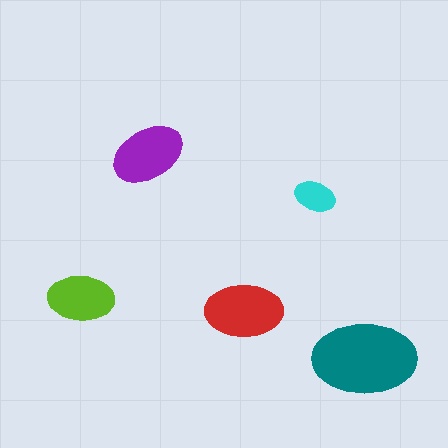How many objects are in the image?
There are 5 objects in the image.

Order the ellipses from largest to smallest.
the teal one, the red one, the purple one, the lime one, the cyan one.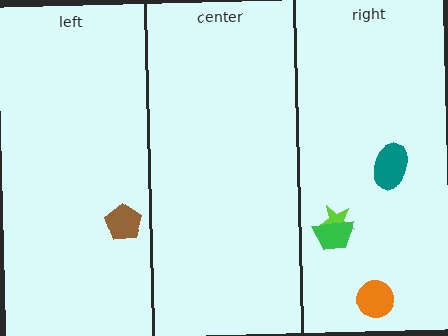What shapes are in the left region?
The brown pentagon.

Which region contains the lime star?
The right region.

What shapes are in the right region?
The lime star, the teal ellipse, the green trapezoid, the orange circle.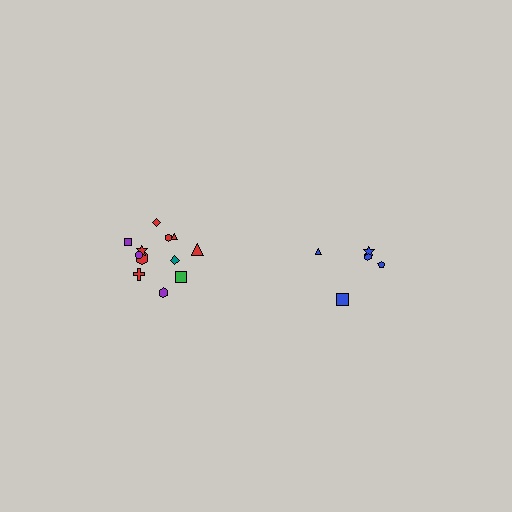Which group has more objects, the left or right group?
The left group.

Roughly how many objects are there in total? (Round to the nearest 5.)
Roughly 15 objects in total.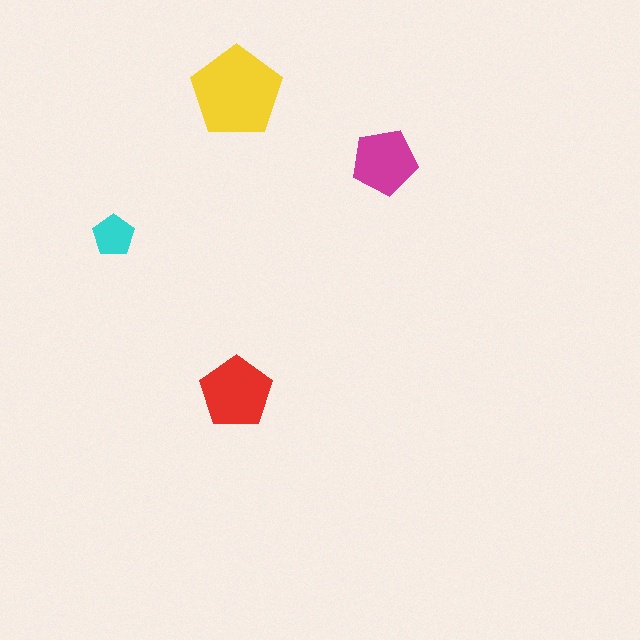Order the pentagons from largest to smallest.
the yellow one, the red one, the magenta one, the cyan one.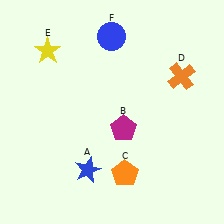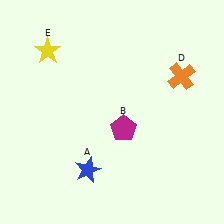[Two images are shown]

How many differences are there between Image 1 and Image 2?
There are 2 differences between the two images.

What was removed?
The blue circle (F), the orange pentagon (C) were removed in Image 2.